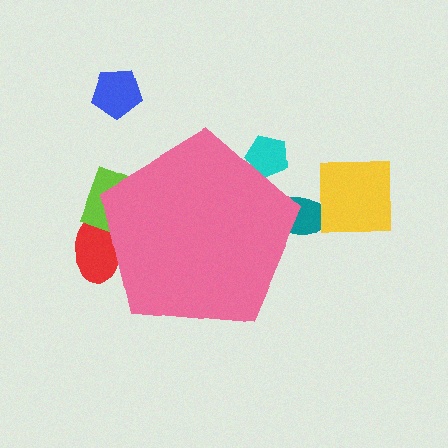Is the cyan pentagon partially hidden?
Yes, the cyan pentagon is partially hidden behind the pink pentagon.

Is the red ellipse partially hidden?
Yes, the red ellipse is partially hidden behind the pink pentagon.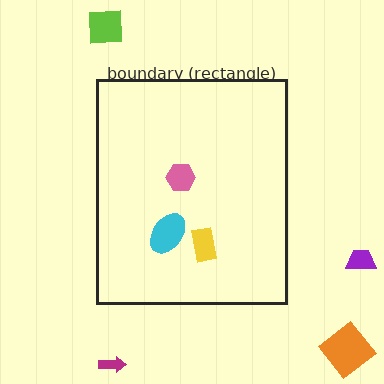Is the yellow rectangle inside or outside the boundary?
Inside.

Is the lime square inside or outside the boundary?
Outside.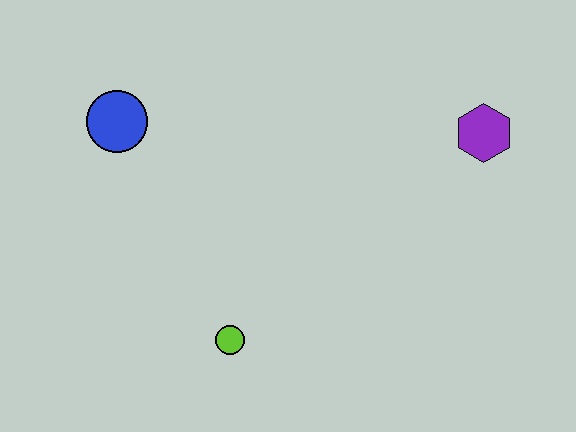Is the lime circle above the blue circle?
No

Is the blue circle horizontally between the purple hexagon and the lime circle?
No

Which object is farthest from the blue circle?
The purple hexagon is farthest from the blue circle.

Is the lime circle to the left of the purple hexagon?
Yes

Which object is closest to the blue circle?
The lime circle is closest to the blue circle.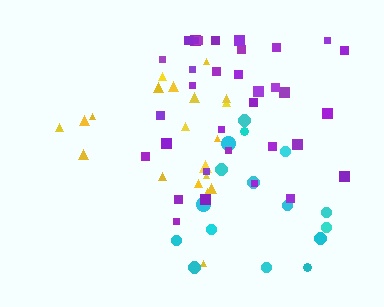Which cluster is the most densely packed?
Cyan.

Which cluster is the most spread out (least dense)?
Yellow.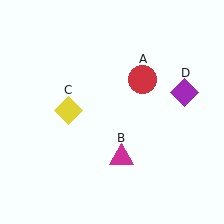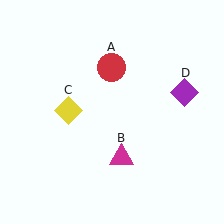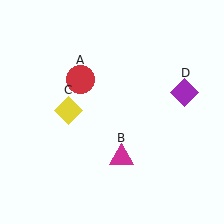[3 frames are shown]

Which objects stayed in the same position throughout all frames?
Magenta triangle (object B) and yellow diamond (object C) and purple diamond (object D) remained stationary.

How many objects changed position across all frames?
1 object changed position: red circle (object A).